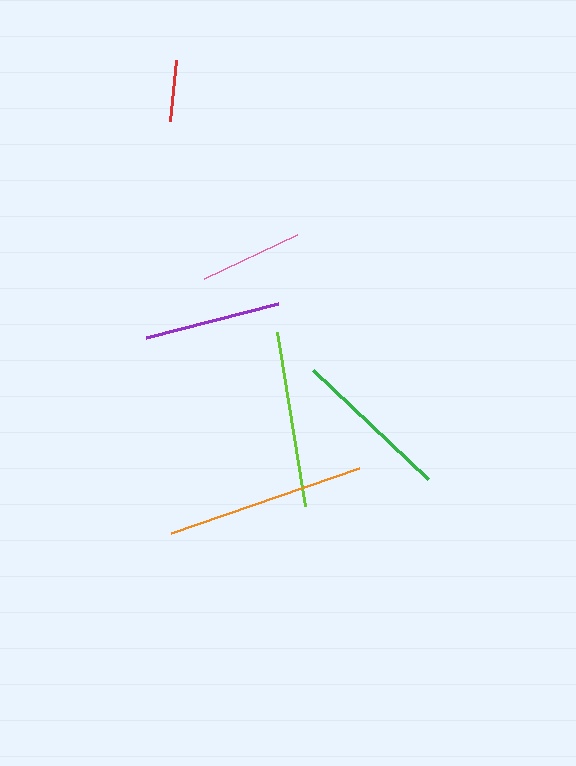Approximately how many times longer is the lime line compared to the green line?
The lime line is approximately 1.1 times the length of the green line.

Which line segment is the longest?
The orange line is the longest at approximately 199 pixels.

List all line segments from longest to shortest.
From longest to shortest: orange, lime, green, purple, pink, red.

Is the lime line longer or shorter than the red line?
The lime line is longer than the red line.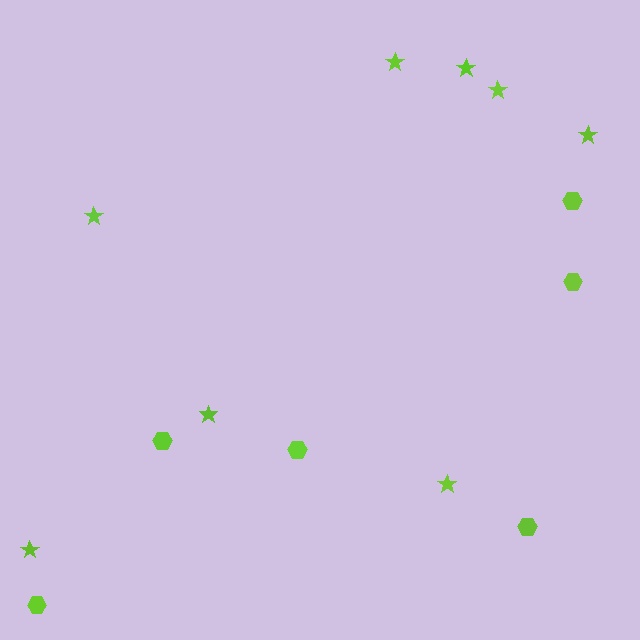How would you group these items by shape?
There are 2 groups: one group of hexagons (6) and one group of stars (8).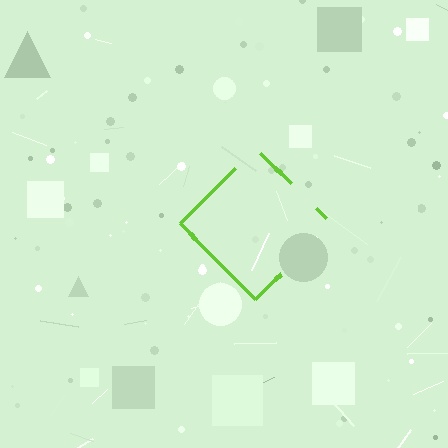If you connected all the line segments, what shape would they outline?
They would outline a diamond.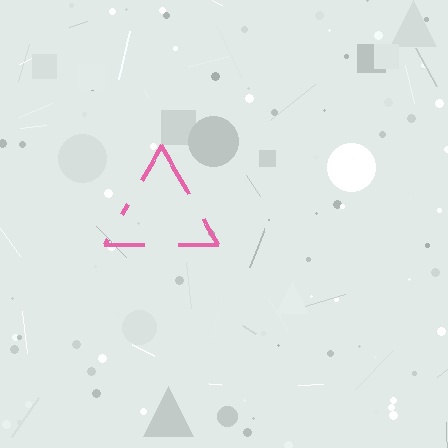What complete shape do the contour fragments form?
The contour fragments form a triangle.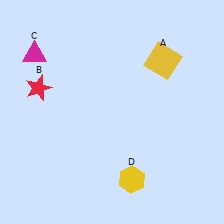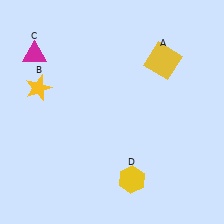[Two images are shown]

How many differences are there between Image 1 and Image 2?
There is 1 difference between the two images.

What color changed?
The star (B) changed from red in Image 1 to yellow in Image 2.